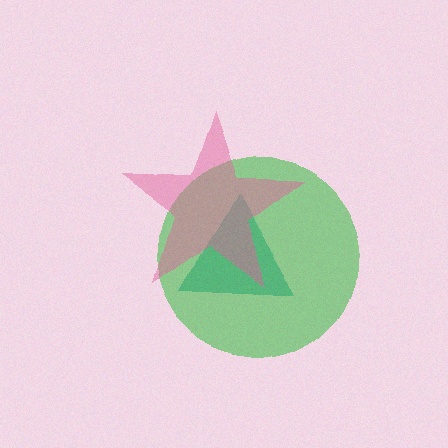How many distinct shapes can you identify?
There are 3 distinct shapes: a teal triangle, a green circle, a pink star.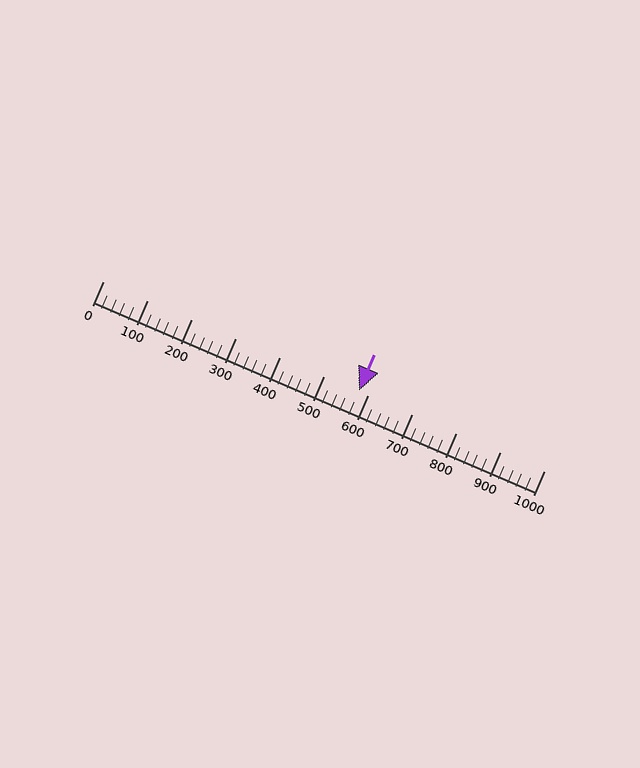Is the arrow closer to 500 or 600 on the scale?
The arrow is closer to 600.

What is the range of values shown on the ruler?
The ruler shows values from 0 to 1000.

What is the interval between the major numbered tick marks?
The major tick marks are spaced 100 units apart.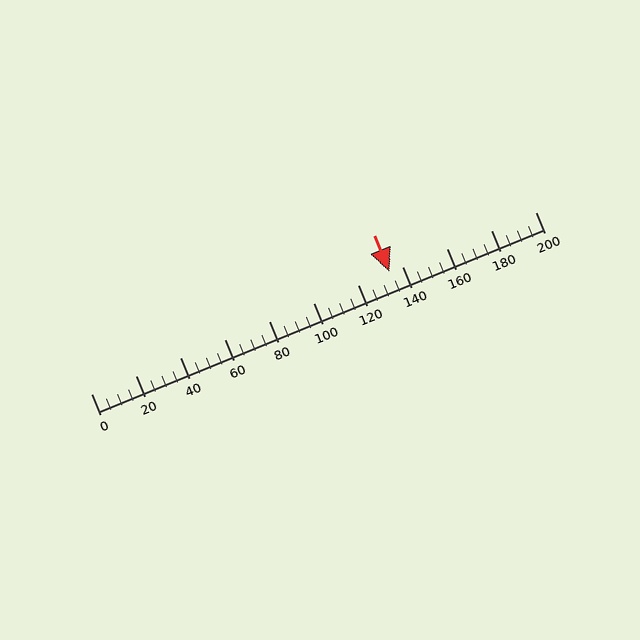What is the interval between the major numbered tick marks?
The major tick marks are spaced 20 units apart.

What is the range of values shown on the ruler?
The ruler shows values from 0 to 200.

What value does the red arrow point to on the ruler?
The red arrow points to approximately 134.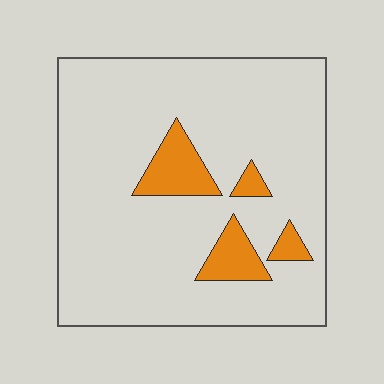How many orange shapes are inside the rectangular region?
4.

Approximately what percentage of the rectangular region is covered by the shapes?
Approximately 10%.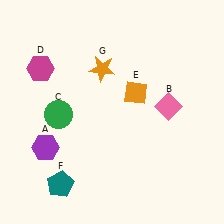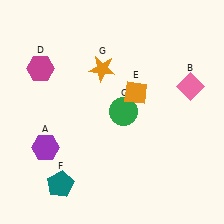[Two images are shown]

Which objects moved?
The objects that moved are: the pink diamond (B), the green circle (C).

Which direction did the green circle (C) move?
The green circle (C) moved right.